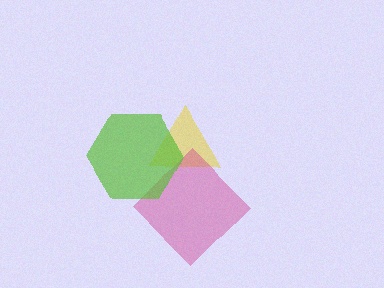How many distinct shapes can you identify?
There are 3 distinct shapes: a yellow triangle, a magenta diamond, a lime hexagon.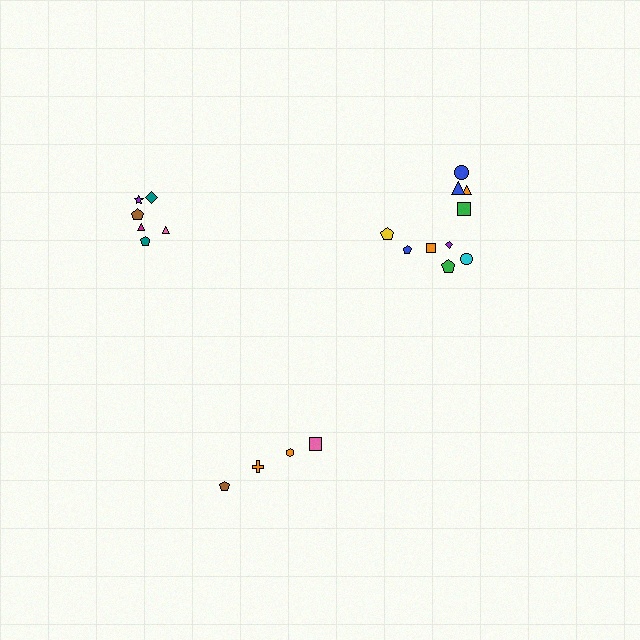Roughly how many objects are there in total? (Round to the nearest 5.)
Roughly 20 objects in total.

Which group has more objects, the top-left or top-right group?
The top-right group.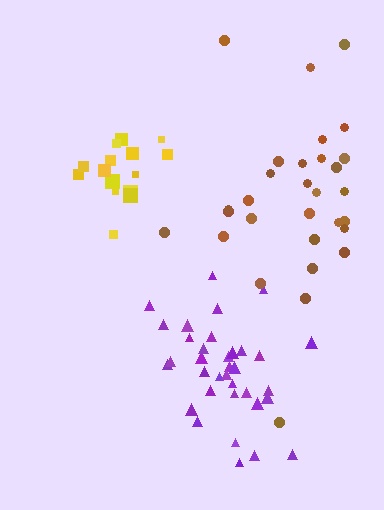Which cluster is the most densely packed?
Yellow.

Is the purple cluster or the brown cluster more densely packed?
Purple.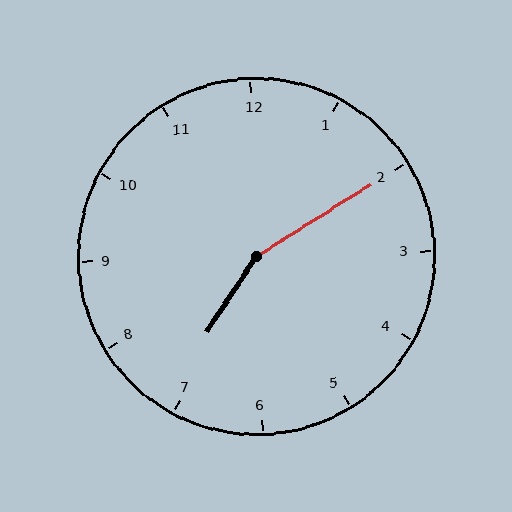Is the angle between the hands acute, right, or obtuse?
It is obtuse.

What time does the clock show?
7:10.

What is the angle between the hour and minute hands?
Approximately 155 degrees.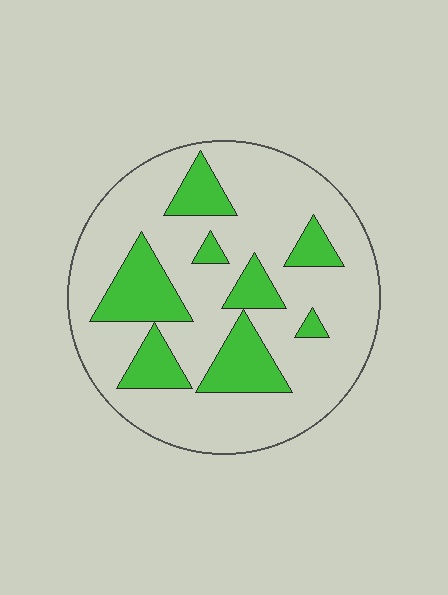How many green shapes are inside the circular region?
8.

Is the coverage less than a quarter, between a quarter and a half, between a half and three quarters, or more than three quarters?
Less than a quarter.